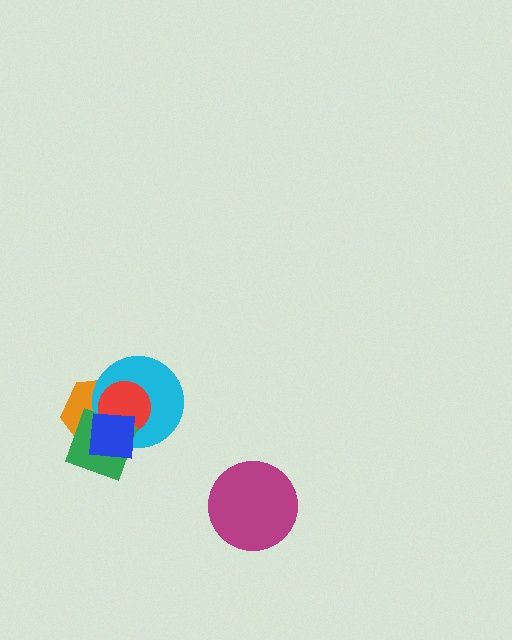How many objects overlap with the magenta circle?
0 objects overlap with the magenta circle.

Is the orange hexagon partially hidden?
Yes, it is partially covered by another shape.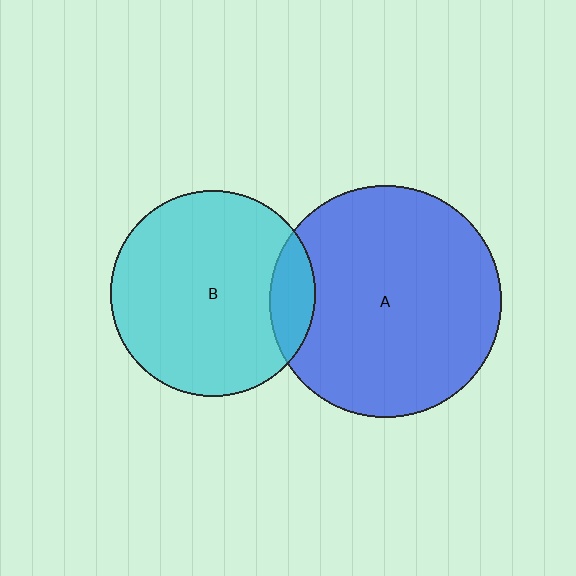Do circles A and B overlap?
Yes.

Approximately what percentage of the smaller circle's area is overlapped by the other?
Approximately 15%.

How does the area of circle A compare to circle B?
Approximately 1.3 times.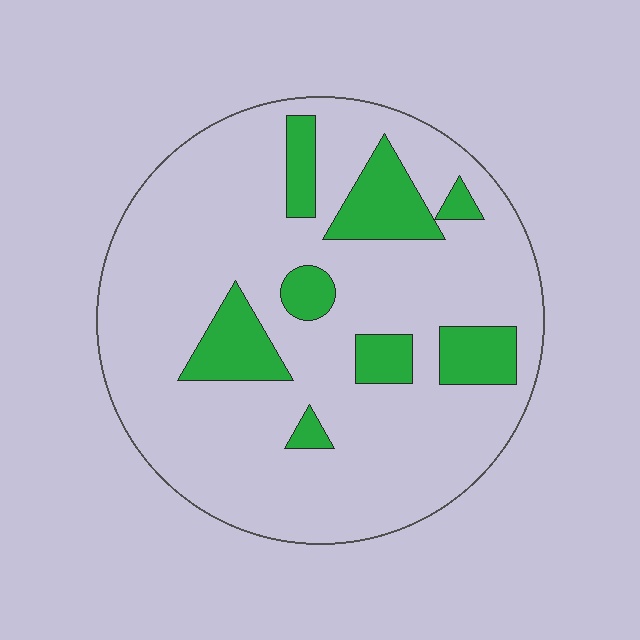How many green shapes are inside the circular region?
8.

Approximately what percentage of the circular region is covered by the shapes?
Approximately 20%.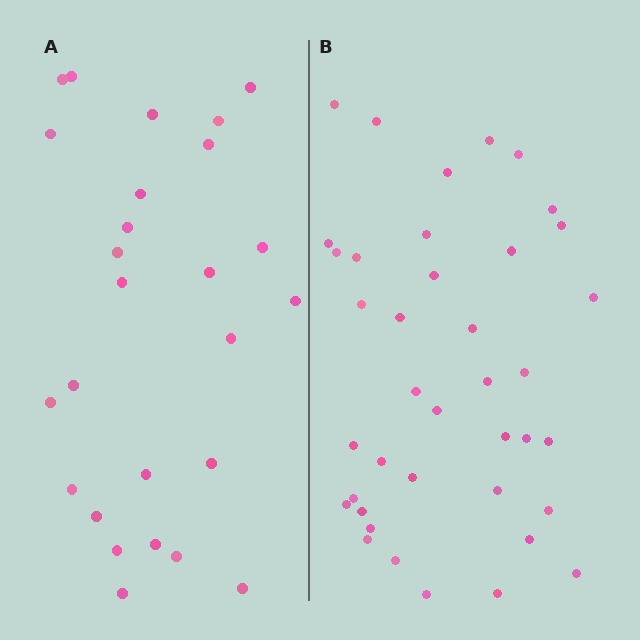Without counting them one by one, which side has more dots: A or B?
Region B (the right region) has more dots.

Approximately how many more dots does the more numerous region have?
Region B has approximately 15 more dots than region A.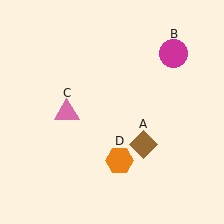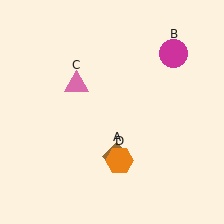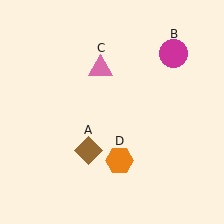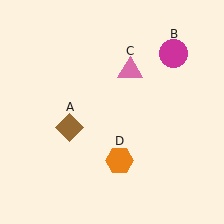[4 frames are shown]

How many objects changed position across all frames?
2 objects changed position: brown diamond (object A), pink triangle (object C).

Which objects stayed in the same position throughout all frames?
Magenta circle (object B) and orange hexagon (object D) remained stationary.